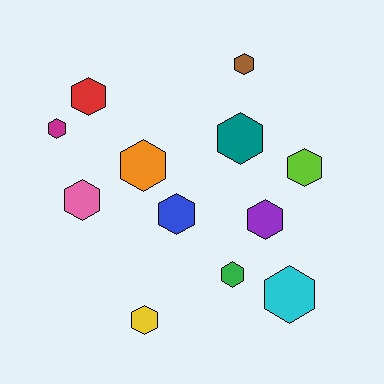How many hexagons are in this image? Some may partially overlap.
There are 12 hexagons.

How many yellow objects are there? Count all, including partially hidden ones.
There is 1 yellow object.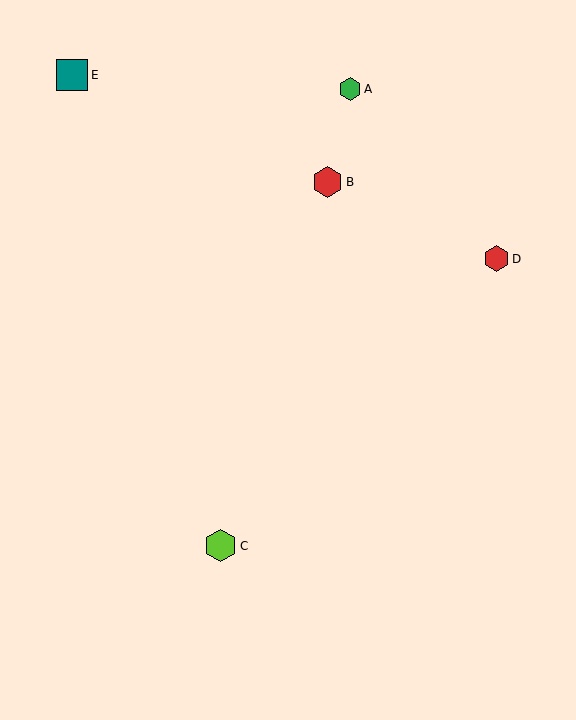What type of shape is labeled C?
Shape C is a lime hexagon.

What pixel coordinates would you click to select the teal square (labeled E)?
Click at (72, 75) to select the teal square E.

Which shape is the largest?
The lime hexagon (labeled C) is the largest.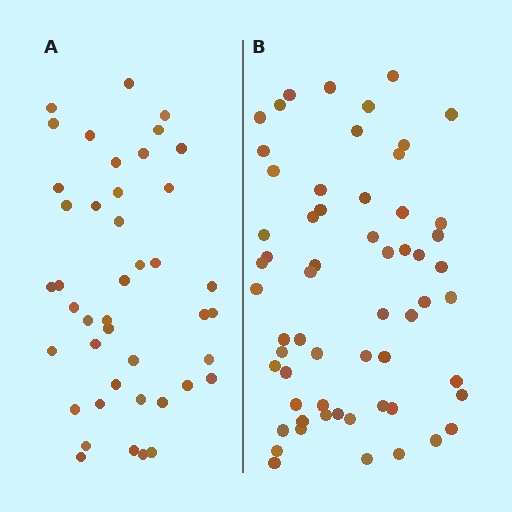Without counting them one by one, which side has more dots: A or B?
Region B (the right region) has more dots.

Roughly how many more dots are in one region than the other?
Region B has approximately 15 more dots than region A.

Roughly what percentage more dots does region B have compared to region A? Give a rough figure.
About 40% more.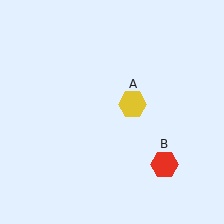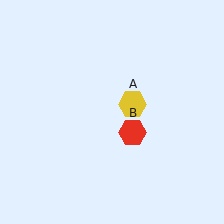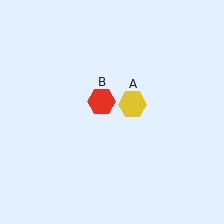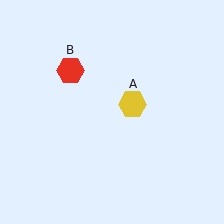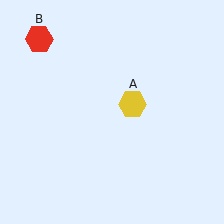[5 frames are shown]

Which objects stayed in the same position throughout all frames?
Yellow hexagon (object A) remained stationary.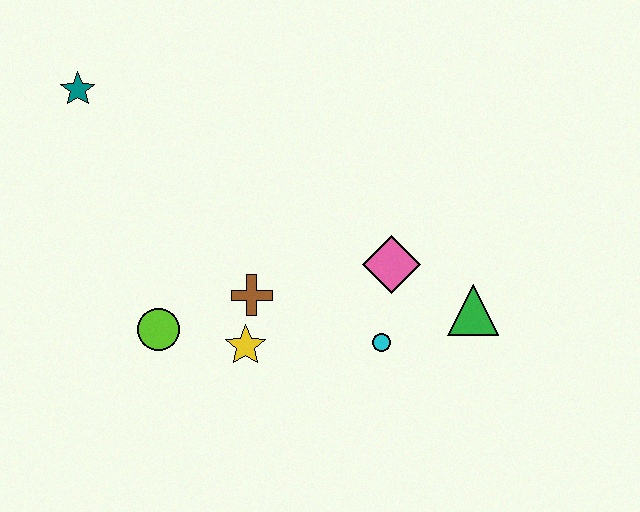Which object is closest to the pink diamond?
The cyan circle is closest to the pink diamond.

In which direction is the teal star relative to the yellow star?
The teal star is above the yellow star.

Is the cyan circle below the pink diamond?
Yes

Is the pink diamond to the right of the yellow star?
Yes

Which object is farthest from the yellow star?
The teal star is farthest from the yellow star.